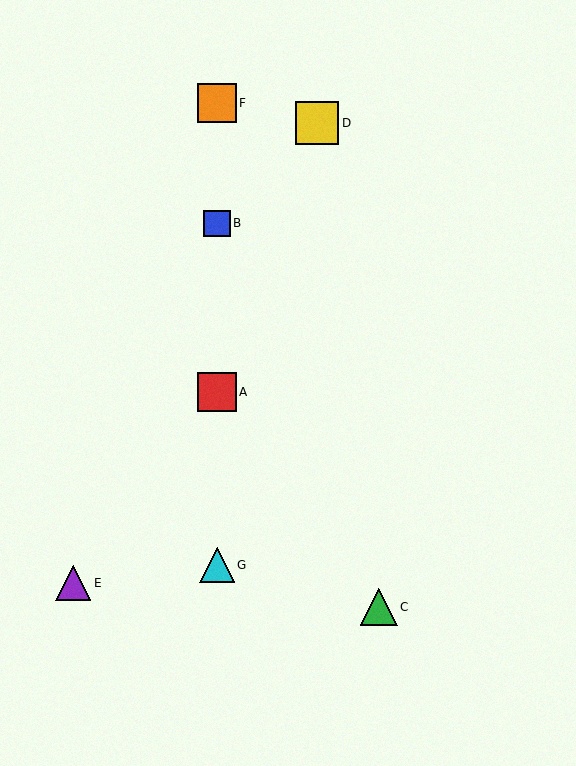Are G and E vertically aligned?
No, G is at x≈217 and E is at x≈73.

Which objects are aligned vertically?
Objects A, B, F, G are aligned vertically.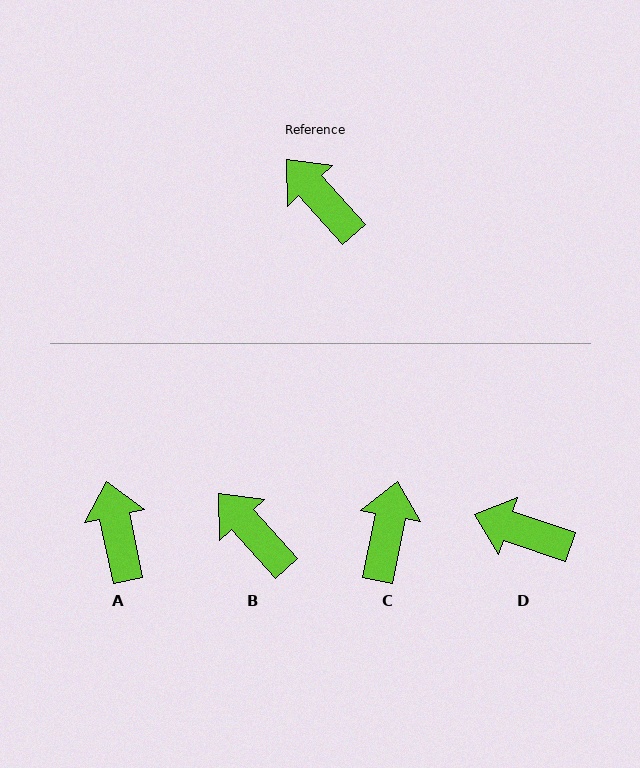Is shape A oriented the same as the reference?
No, it is off by about 30 degrees.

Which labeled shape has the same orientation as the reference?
B.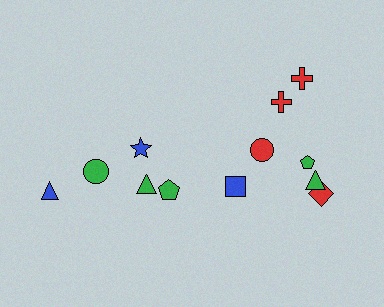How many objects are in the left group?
There are 5 objects.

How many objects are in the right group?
There are 7 objects.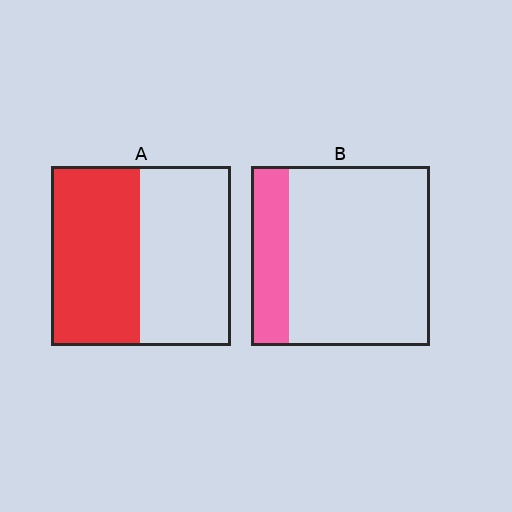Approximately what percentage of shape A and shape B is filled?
A is approximately 50% and B is approximately 20%.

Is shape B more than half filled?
No.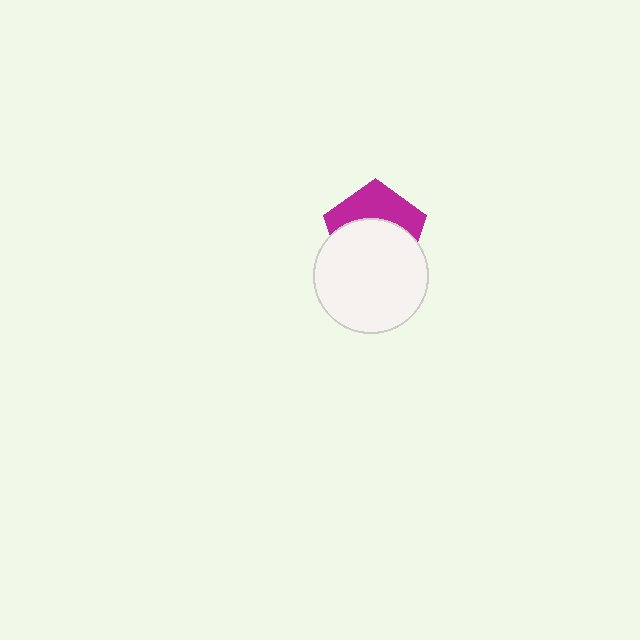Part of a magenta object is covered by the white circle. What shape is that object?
It is a pentagon.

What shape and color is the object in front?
The object in front is a white circle.